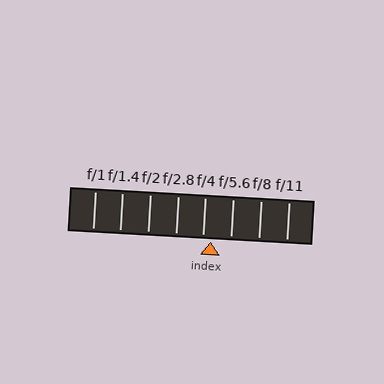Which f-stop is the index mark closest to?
The index mark is closest to f/4.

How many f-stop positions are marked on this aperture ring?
There are 8 f-stop positions marked.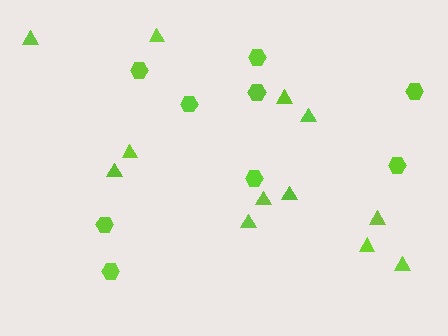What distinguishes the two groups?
There are 2 groups: one group of triangles (12) and one group of hexagons (9).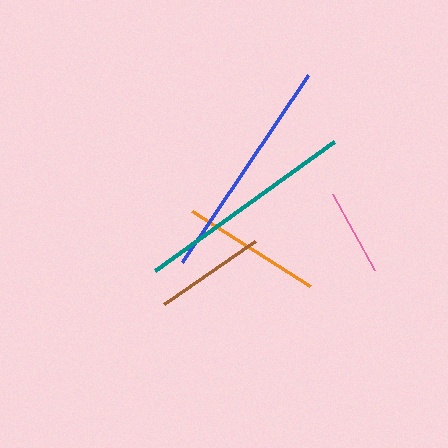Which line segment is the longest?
The blue line is the longest at approximately 226 pixels.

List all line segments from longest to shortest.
From longest to shortest: blue, teal, orange, brown, pink.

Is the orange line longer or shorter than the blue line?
The blue line is longer than the orange line.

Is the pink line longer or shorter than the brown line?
The brown line is longer than the pink line.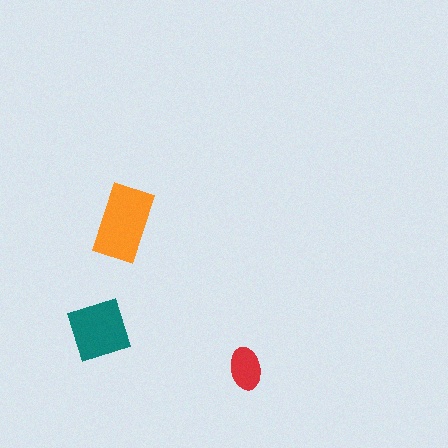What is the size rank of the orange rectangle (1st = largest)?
1st.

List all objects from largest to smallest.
The orange rectangle, the teal diamond, the red ellipse.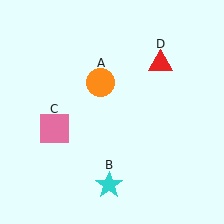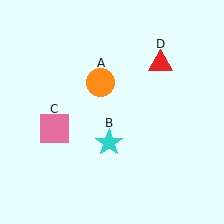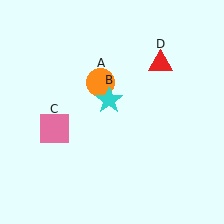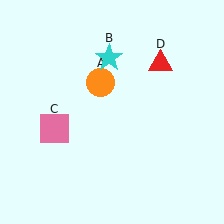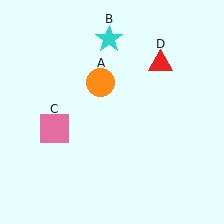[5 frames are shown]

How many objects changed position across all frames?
1 object changed position: cyan star (object B).